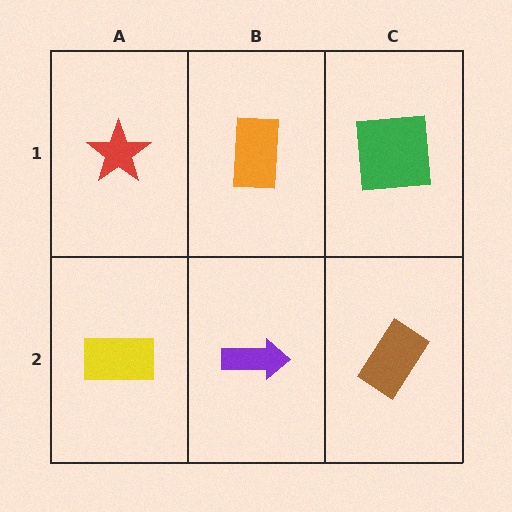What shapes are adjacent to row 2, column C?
A green square (row 1, column C), a purple arrow (row 2, column B).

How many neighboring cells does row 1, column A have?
2.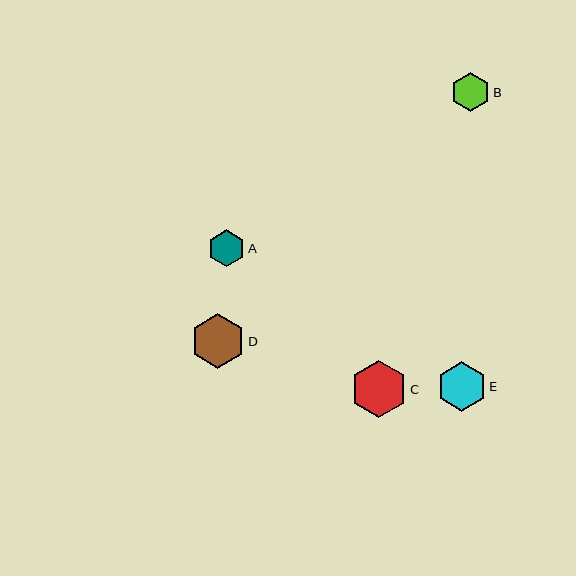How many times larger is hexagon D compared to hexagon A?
Hexagon D is approximately 1.5 times the size of hexagon A.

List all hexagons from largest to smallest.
From largest to smallest: C, D, E, B, A.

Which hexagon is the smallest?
Hexagon A is the smallest with a size of approximately 37 pixels.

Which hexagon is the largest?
Hexagon C is the largest with a size of approximately 57 pixels.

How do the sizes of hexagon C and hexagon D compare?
Hexagon C and hexagon D are approximately the same size.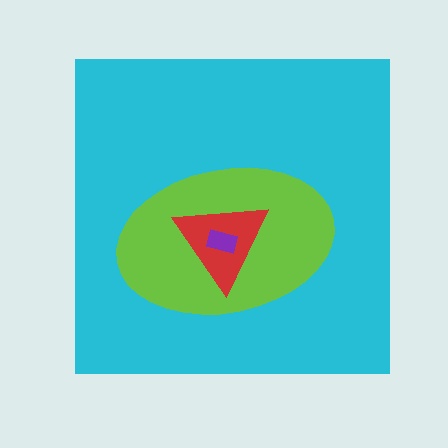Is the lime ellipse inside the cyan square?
Yes.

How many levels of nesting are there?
4.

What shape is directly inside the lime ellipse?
The red triangle.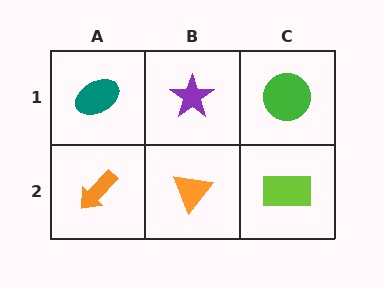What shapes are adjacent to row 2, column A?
A teal ellipse (row 1, column A), an orange triangle (row 2, column B).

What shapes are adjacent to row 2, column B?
A purple star (row 1, column B), an orange arrow (row 2, column A), a lime rectangle (row 2, column C).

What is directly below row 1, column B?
An orange triangle.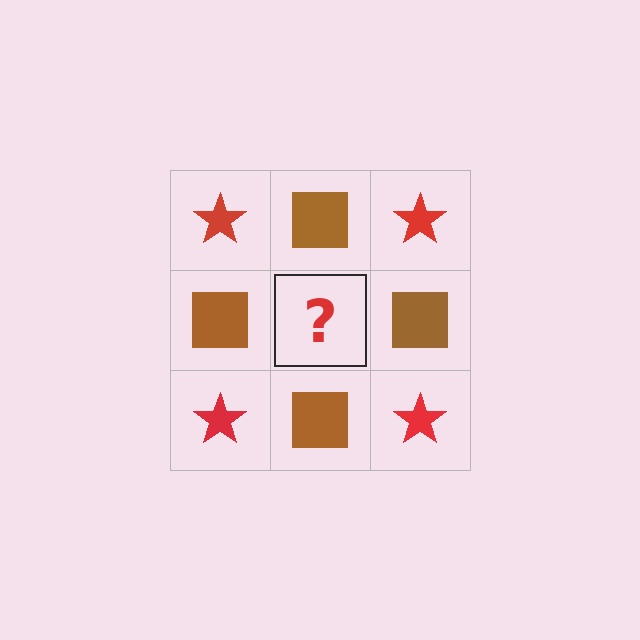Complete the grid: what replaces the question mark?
The question mark should be replaced with a red star.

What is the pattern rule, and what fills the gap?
The rule is that it alternates red star and brown square in a checkerboard pattern. The gap should be filled with a red star.